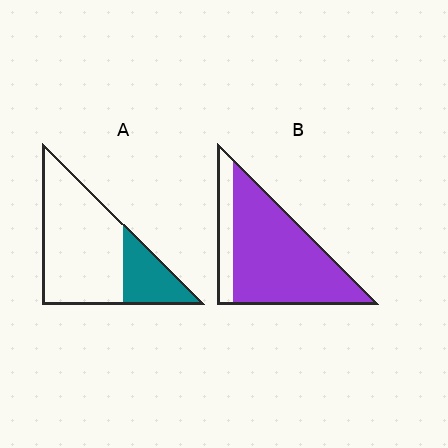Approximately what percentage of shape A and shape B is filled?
A is approximately 25% and B is approximately 80%.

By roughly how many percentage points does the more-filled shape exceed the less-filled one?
By roughly 55 percentage points (B over A).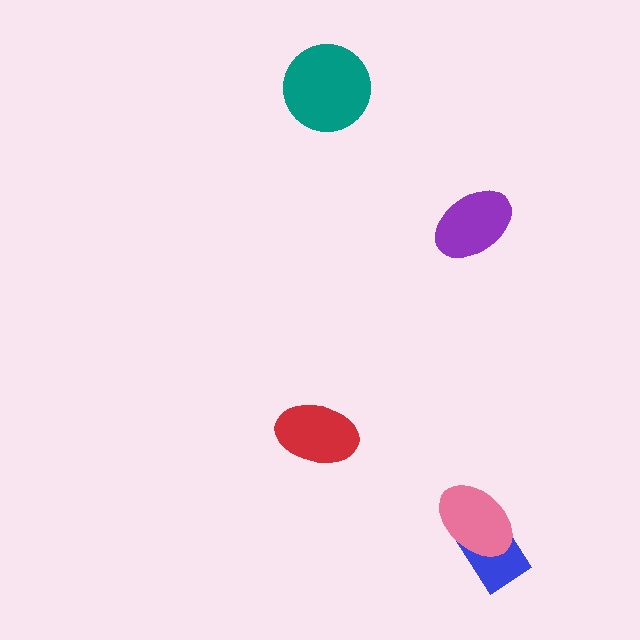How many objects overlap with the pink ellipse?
1 object overlaps with the pink ellipse.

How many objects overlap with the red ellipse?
0 objects overlap with the red ellipse.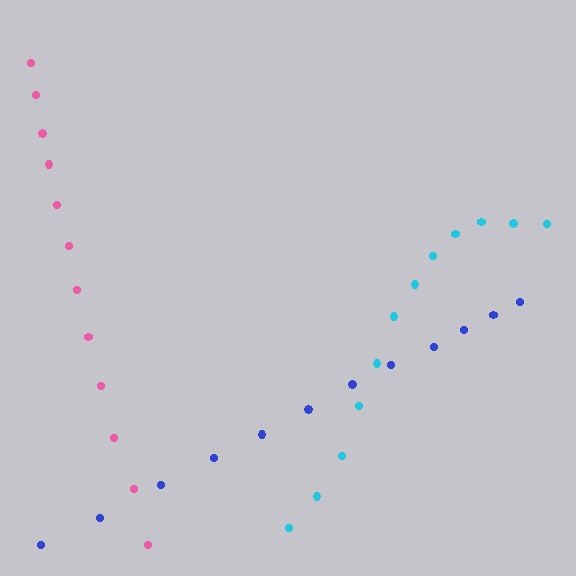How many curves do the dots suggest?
There are 3 distinct paths.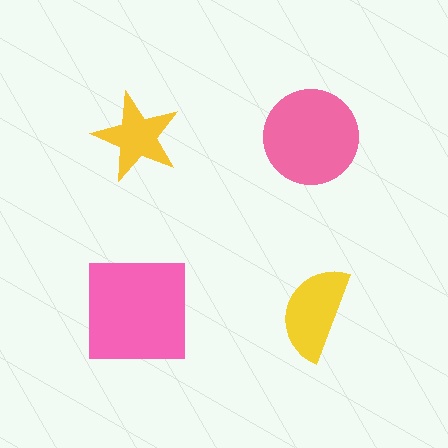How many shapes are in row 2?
2 shapes.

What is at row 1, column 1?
A yellow star.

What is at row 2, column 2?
A yellow semicircle.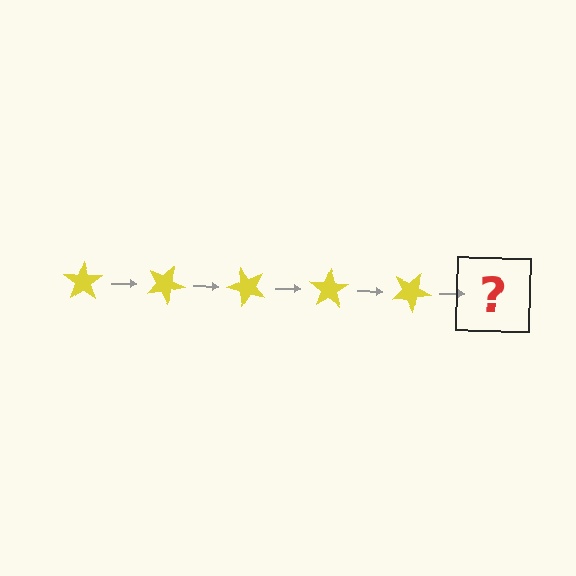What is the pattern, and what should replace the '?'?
The pattern is that the star rotates 25 degrees each step. The '?' should be a yellow star rotated 125 degrees.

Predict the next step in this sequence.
The next step is a yellow star rotated 125 degrees.